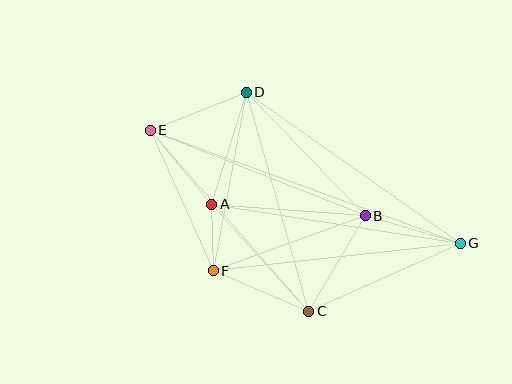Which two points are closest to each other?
Points A and F are closest to each other.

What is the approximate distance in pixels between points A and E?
The distance between A and E is approximately 96 pixels.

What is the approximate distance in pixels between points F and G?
The distance between F and G is approximately 249 pixels.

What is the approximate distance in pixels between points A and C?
The distance between A and C is approximately 144 pixels.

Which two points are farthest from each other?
Points E and G are farthest from each other.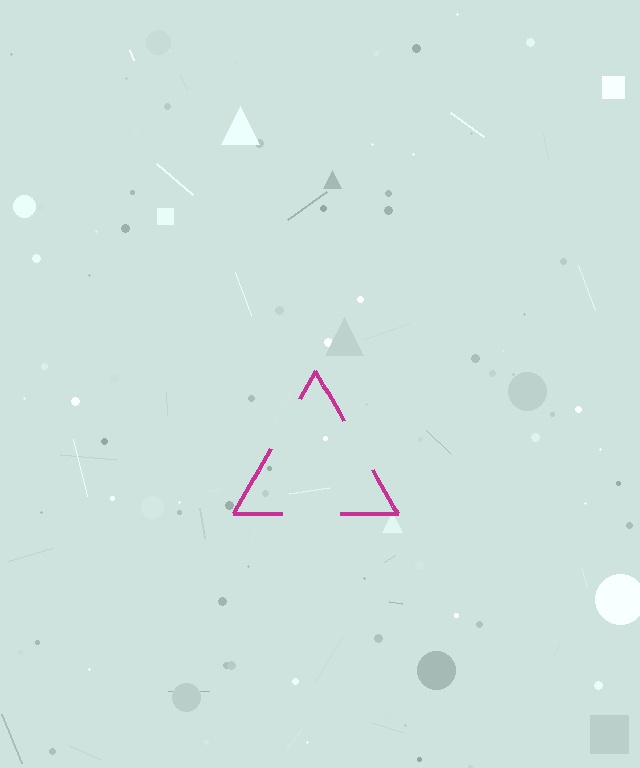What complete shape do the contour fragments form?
The contour fragments form a triangle.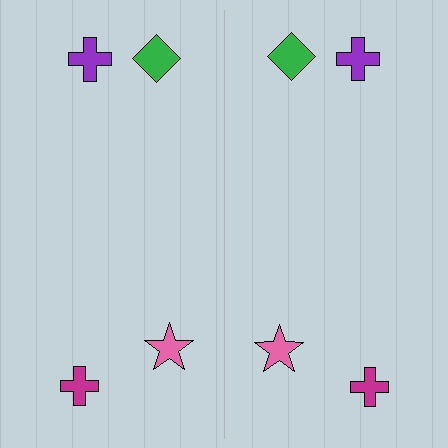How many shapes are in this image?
There are 8 shapes in this image.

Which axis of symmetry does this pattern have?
The pattern has a vertical axis of symmetry running through the center of the image.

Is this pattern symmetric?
Yes, this pattern has bilateral (reflection) symmetry.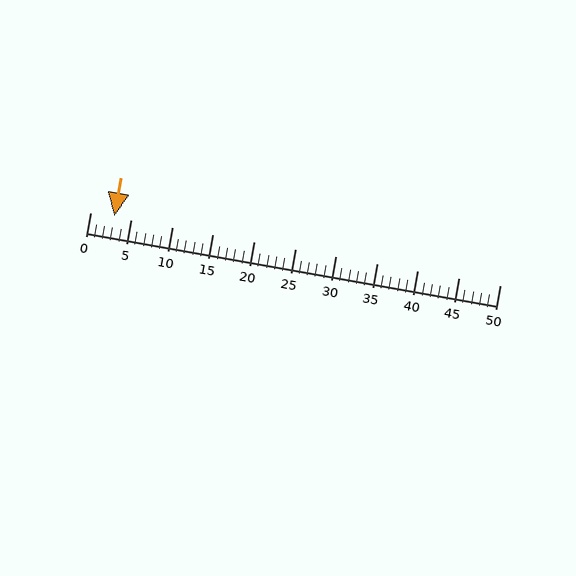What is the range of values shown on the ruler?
The ruler shows values from 0 to 50.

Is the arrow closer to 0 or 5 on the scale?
The arrow is closer to 5.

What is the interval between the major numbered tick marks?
The major tick marks are spaced 5 units apart.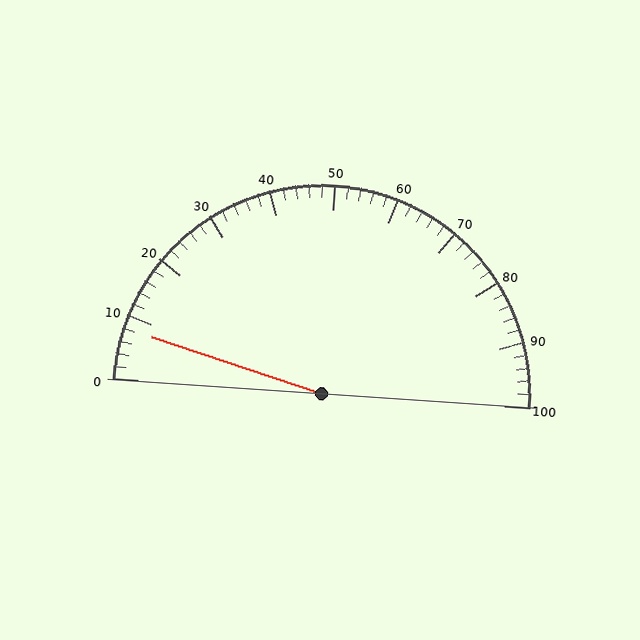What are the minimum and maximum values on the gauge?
The gauge ranges from 0 to 100.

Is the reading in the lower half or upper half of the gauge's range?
The reading is in the lower half of the range (0 to 100).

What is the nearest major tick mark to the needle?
The nearest major tick mark is 10.